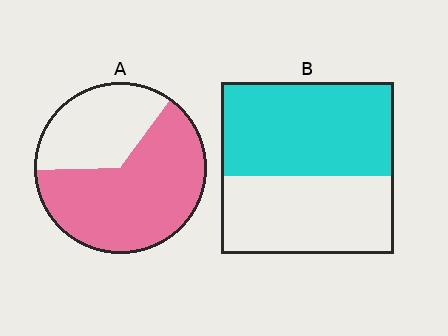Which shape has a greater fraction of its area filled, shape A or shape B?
Shape A.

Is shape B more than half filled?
Yes.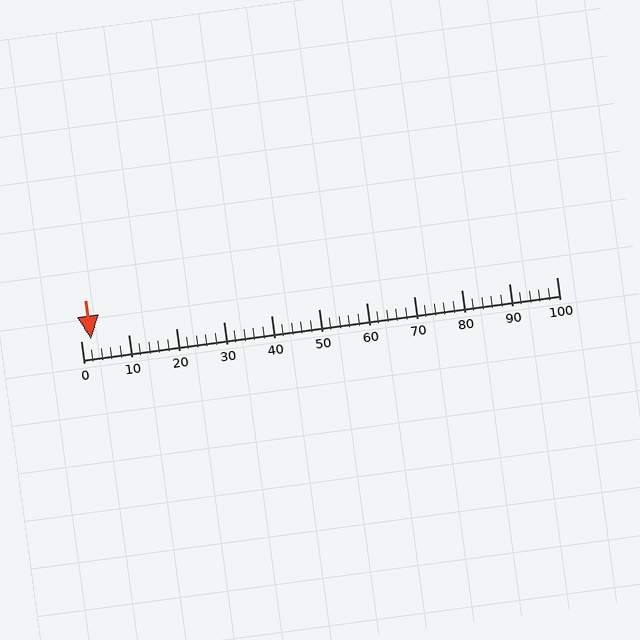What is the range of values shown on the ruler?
The ruler shows values from 0 to 100.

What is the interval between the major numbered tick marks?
The major tick marks are spaced 10 units apart.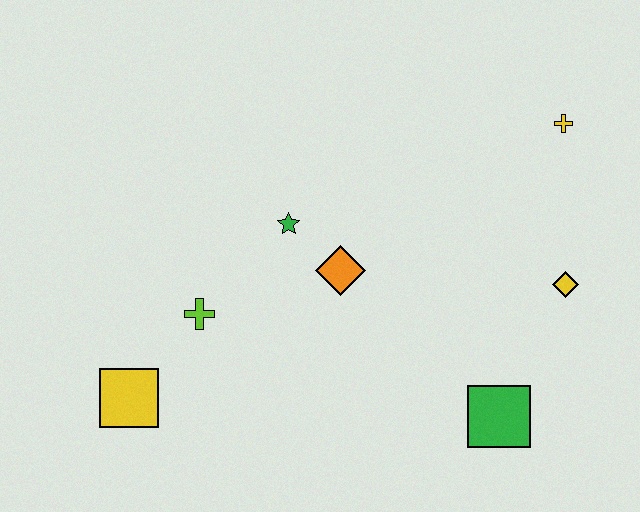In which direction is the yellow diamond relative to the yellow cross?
The yellow diamond is below the yellow cross.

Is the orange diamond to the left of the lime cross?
No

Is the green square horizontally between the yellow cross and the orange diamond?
Yes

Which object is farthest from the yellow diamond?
The yellow square is farthest from the yellow diamond.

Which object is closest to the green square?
The yellow diamond is closest to the green square.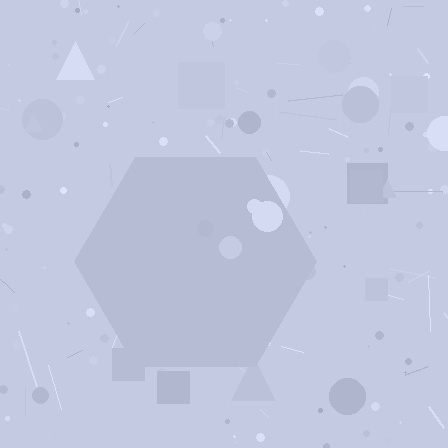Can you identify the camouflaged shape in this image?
The camouflaged shape is a hexagon.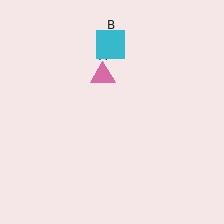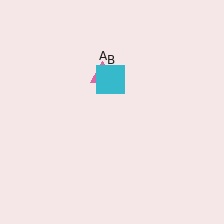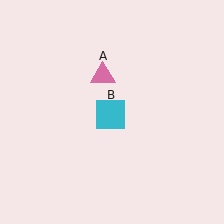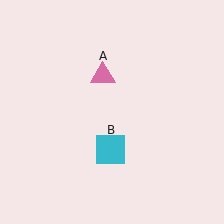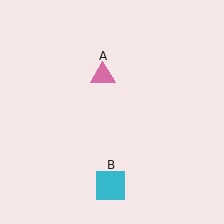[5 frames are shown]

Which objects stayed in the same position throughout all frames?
Pink triangle (object A) remained stationary.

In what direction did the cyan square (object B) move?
The cyan square (object B) moved down.